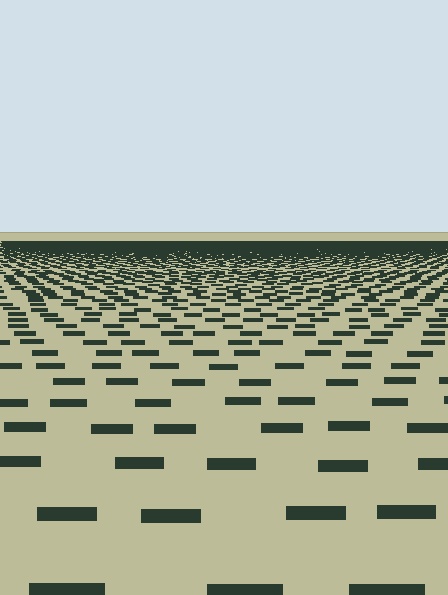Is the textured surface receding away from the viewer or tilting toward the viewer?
The surface is receding away from the viewer. Texture elements get smaller and denser toward the top.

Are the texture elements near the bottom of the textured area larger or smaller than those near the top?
Larger. Near the bottom, elements are closer to the viewer and appear at a bigger on-screen size.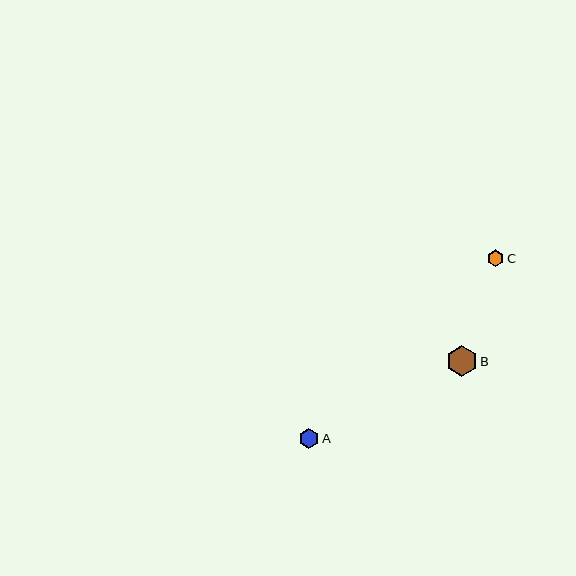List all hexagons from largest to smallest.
From largest to smallest: B, A, C.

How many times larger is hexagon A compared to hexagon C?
Hexagon A is approximately 1.2 times the size of hexagon C.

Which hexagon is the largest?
Hexagon B is the largest with a size of approximately 31 pixels.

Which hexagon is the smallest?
Hexagon C is the smallest with a size of approximately 16 pixels.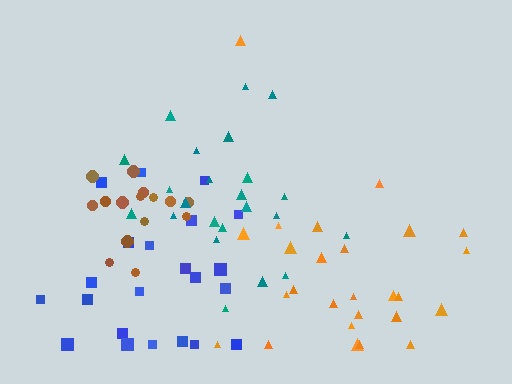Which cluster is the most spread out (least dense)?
Blue.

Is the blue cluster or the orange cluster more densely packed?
Orange.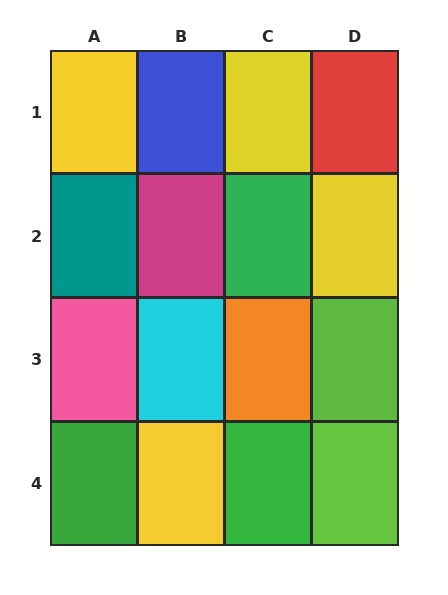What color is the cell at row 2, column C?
Green.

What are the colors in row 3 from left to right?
Pink, cyan, orange, lime.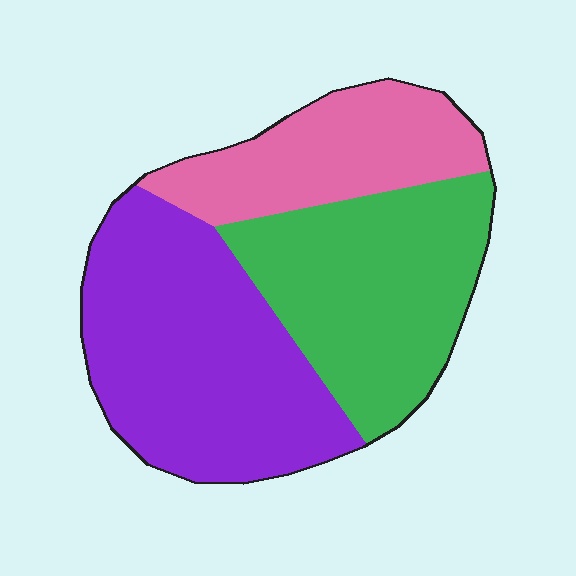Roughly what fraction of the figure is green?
Green takes up about one third (1/3) of the figure.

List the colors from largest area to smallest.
From largest to smallest: purple, green, pink.